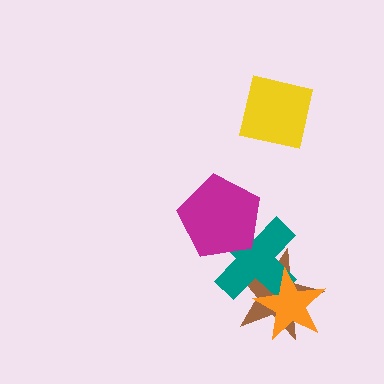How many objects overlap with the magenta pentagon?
1 object overlaps with the magenta pentagon.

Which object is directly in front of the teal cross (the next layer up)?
The orange star is directly in front of the teal cross.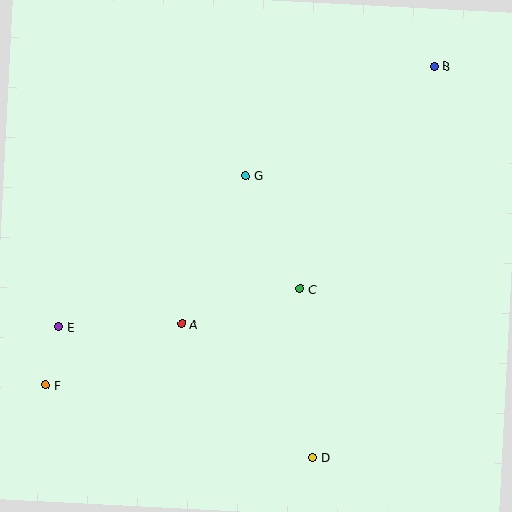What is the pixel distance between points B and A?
The distance between B and A is 361 pixels.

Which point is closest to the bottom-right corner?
Point D is closest to the bottom-right corner.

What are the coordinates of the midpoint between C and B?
The midpoint between C and B is at (367, 178).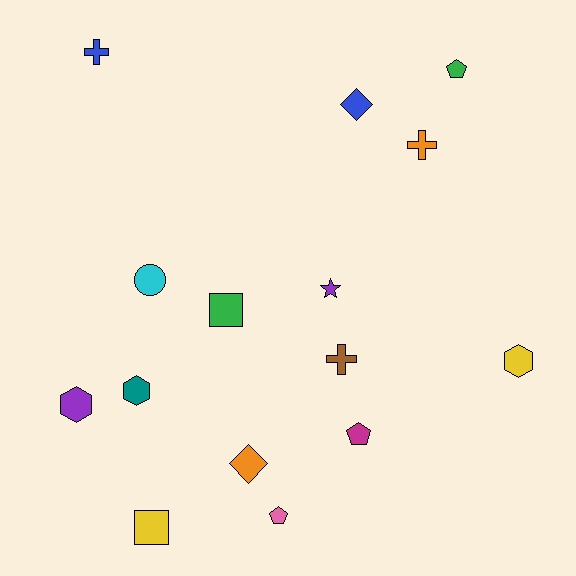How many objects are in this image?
There are 15 objects.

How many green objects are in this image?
There are 2 green objects.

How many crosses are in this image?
There are 3 crosses.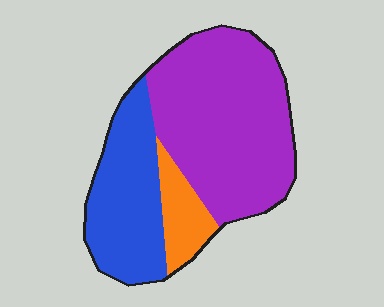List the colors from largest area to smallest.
From largest to smallest: purple, blue, orange.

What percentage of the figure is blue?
Blue covers about 30% of the figure.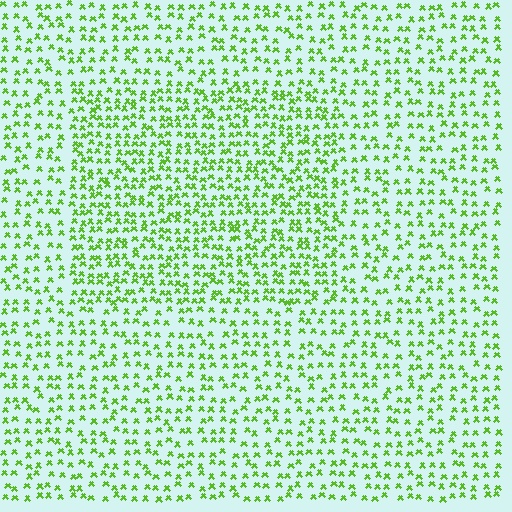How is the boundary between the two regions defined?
The boundary is defined by a change in element density (approximately 1.6x ratio). All elements are the same color, size, and shape.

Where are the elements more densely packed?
The elements are more densely packed inside the rectangle boundary.